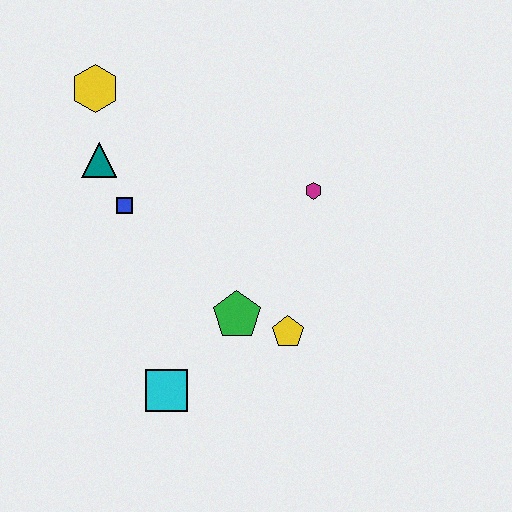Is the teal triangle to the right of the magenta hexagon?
No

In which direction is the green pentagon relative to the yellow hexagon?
The green pentagon is below the yellow hexagon.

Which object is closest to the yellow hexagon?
The teal triangle is closest to the yellow hexagon.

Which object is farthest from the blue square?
The yellow pentagon is farthest from the blue square.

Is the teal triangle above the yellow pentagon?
Yes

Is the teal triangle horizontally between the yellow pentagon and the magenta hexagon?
No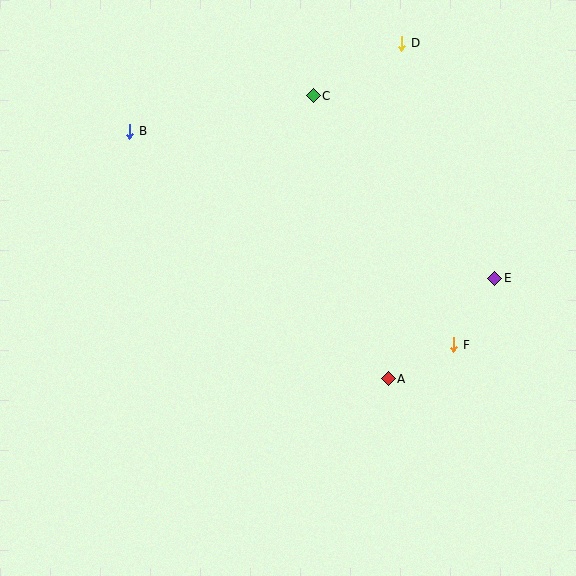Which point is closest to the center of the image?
Point A at (388, 379) is closest to the center.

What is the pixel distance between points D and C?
The distance between D and C is 103 pixels.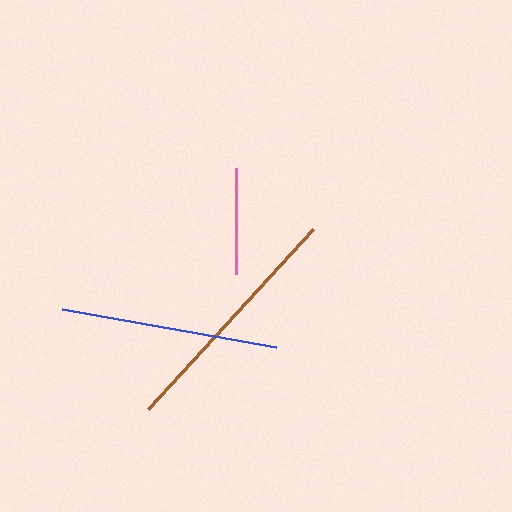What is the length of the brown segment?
The brown segment is approximately 244 pixels long.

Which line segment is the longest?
The brown line is the longest at approximately 244 pixels.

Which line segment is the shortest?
The pink line is the shortest at approximately 106 pixels.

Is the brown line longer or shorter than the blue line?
The brown line is longer than the blue line.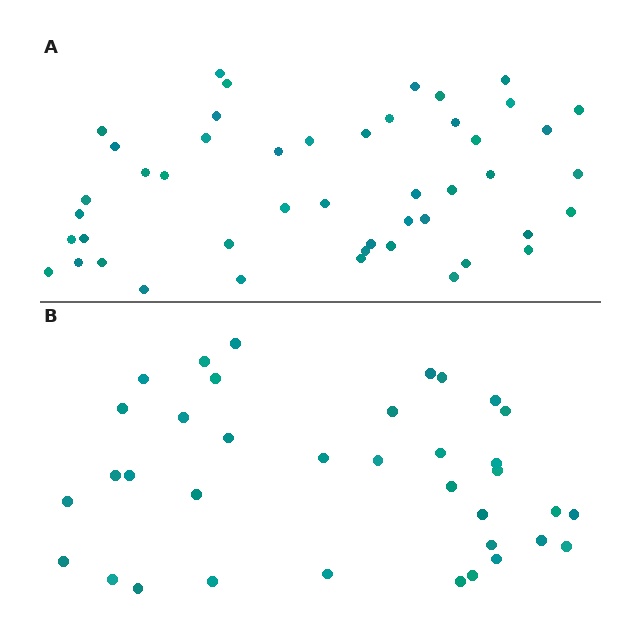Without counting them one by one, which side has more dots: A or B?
Region A (the top region) has more dots.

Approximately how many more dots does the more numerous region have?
Region A has roughly 12 or so more dots than region B.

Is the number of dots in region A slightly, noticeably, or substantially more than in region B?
Region A has noticeably more, but not dramatically so. The ratio is roughly 1.3 to 1.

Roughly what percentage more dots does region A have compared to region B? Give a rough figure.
About 30% more.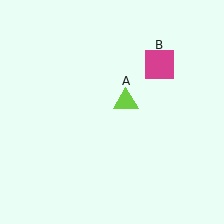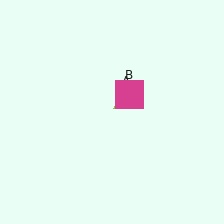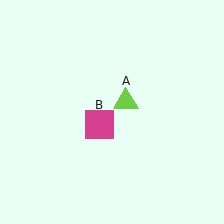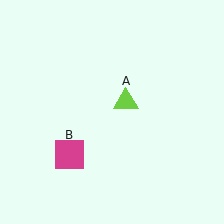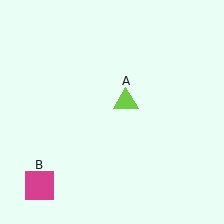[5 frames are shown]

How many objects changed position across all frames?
1 object changed position: magenta square (object B).